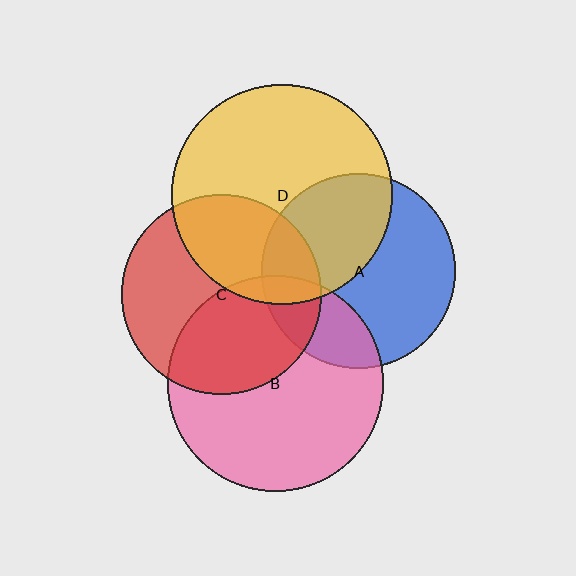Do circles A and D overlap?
Yes.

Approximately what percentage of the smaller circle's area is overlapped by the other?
Approximately 40%.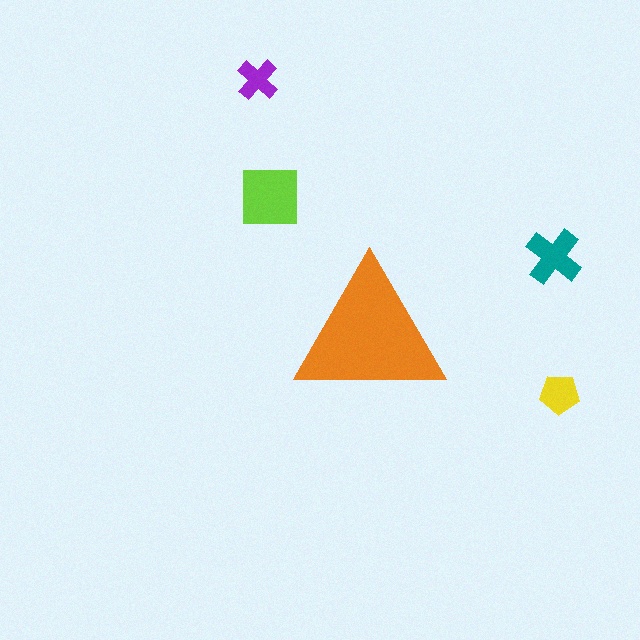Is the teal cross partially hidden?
No, the teal cross is fully visible.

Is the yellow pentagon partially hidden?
No, the yellow pentagon is fully visible.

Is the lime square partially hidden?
No, the lime square is fully visible.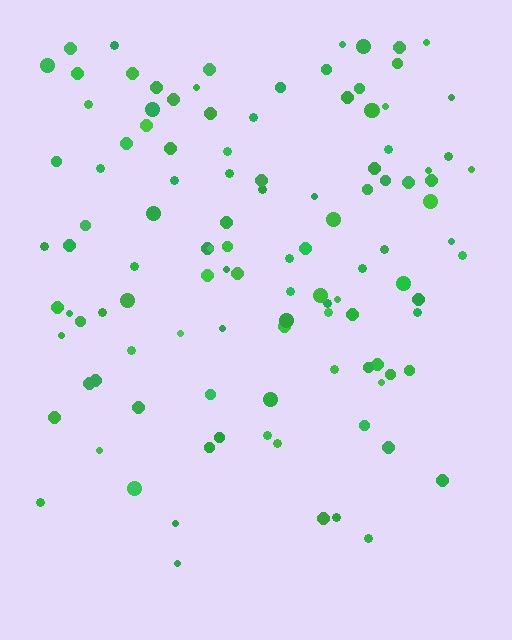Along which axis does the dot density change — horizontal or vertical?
Vertical.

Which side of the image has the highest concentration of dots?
The top.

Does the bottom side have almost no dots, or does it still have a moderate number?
Still a moderate number, just noticeably fewer than the top.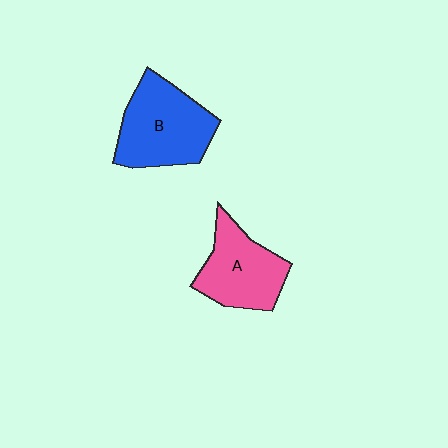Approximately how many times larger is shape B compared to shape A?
Approximately 1.2 times.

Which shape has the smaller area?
Shape A (pink).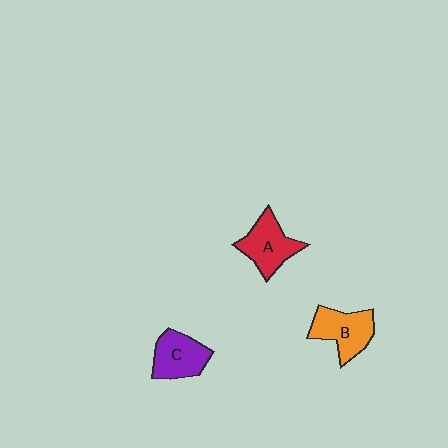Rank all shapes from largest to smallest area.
From largest to smallest: B (orange), A (red), C (purple).